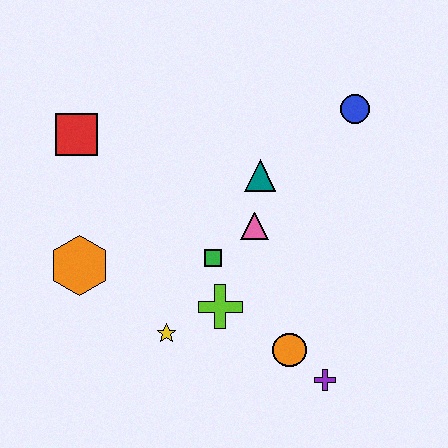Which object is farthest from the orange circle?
The red square is farthest from the orange circle.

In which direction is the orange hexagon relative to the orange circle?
The orange hexagon is to the left of the orange circle.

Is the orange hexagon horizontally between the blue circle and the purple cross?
No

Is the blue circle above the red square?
Yes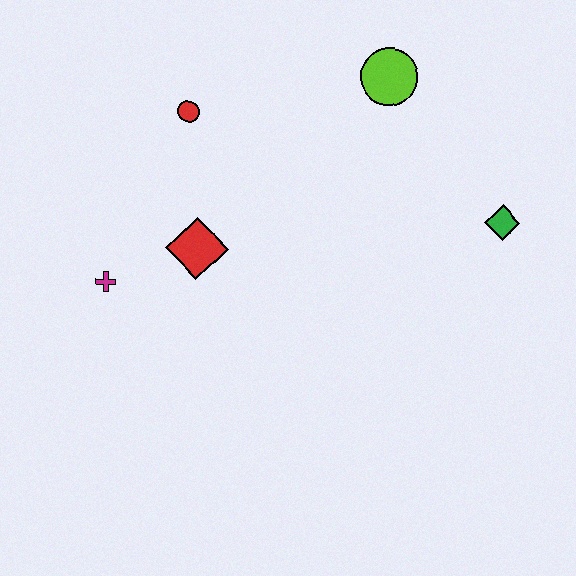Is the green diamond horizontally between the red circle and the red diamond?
No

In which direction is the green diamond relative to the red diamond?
The green diamond is to the right of the red diamond.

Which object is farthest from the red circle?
The green diamond is farthest from the red circle.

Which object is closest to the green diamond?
The lime circle is closest to the green diamond.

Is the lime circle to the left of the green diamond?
Yes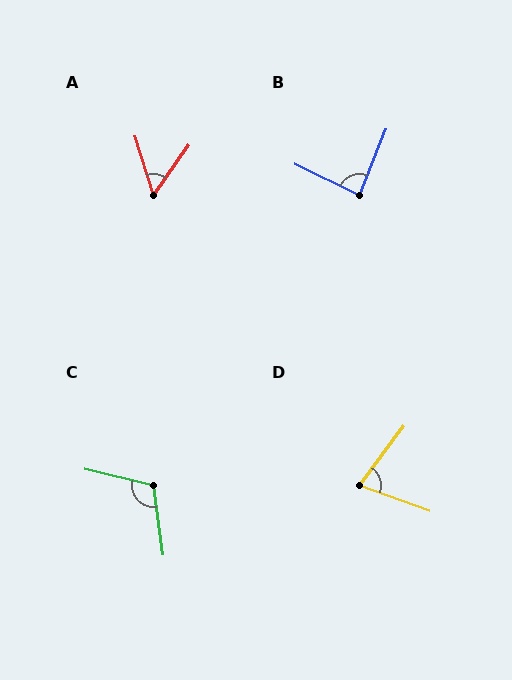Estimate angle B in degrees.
Approximately 86 degrees.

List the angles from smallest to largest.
A (52°), D (74°), B (86°), C (111°).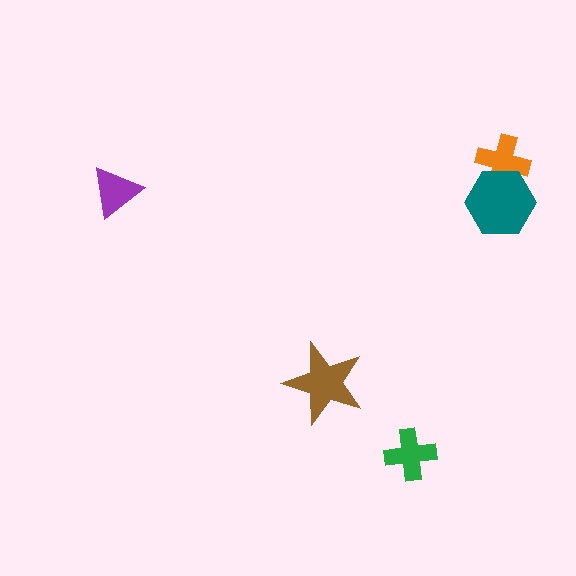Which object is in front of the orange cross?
The teal hexagon is in front of the orange cross.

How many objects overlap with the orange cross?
1 object overlaps with the orange cross.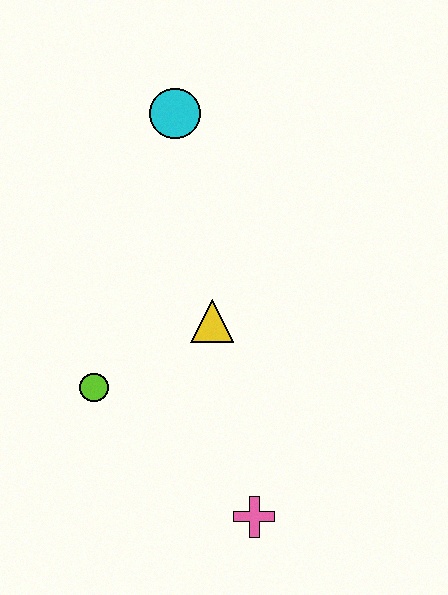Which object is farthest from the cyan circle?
The pink cross is farthest from the cyan circle.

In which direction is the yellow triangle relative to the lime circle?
The yellow triangle is to the right of the lime circle.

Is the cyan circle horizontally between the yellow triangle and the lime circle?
Yes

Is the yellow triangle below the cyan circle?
Yes